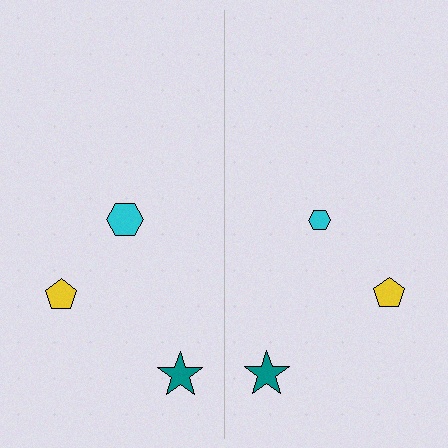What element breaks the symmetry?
The cyan hexagon on the right side has a different size than its mirror counterpart.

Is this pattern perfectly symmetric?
No, the pattern is not perfectly symmetric. The cyan hexagon on the right side has a different size than its mirror counterpart.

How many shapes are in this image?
There are 6 shapes in this image.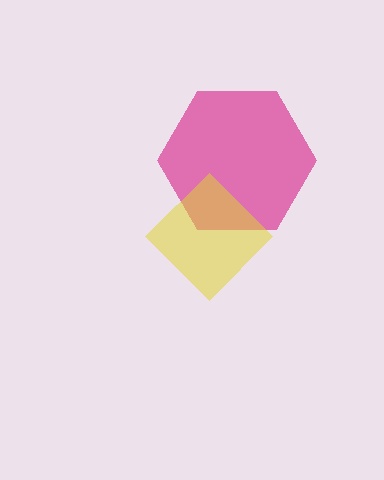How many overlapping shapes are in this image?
There are 2 overlapping shapes in the image.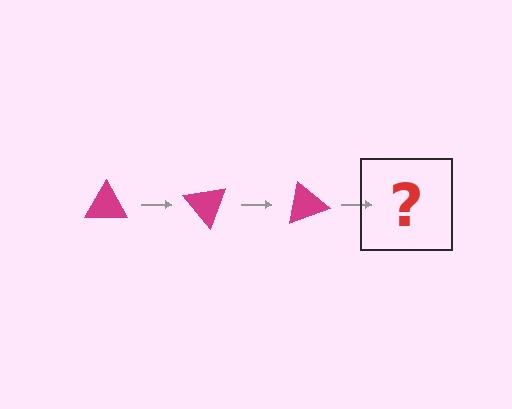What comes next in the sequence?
The next element should be a magenta triangle rotated 150 degrees.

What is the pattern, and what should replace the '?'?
The pattern is that the triangle rotates 50 degrees each step. The '?' should be a magenta triangle rotated 150 degrees.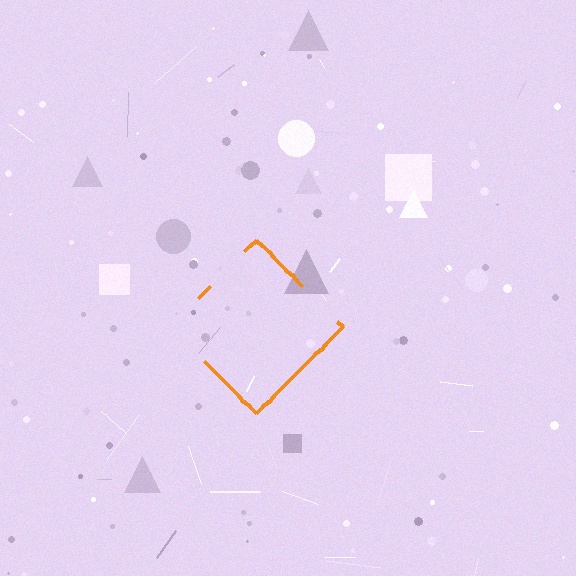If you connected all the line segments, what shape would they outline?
They would outline a diamond.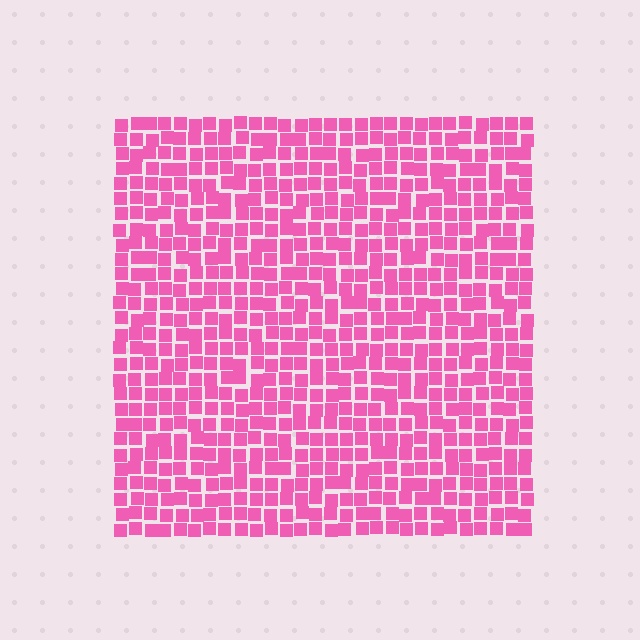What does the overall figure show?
The overall figure shows a square.